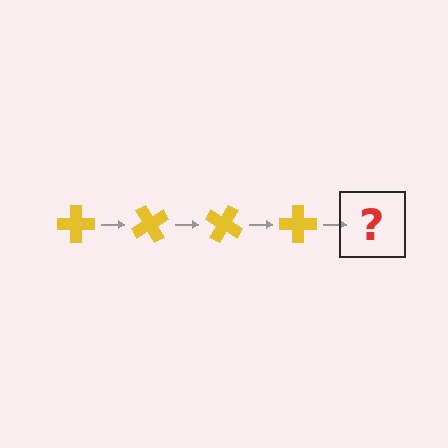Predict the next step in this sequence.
The next step is a yellow cross rotated 240 degrees.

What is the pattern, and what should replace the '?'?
The pattern is that the cross rotates 60 degrees each step. The '?' should be a yellow cross rotated 240 degrees.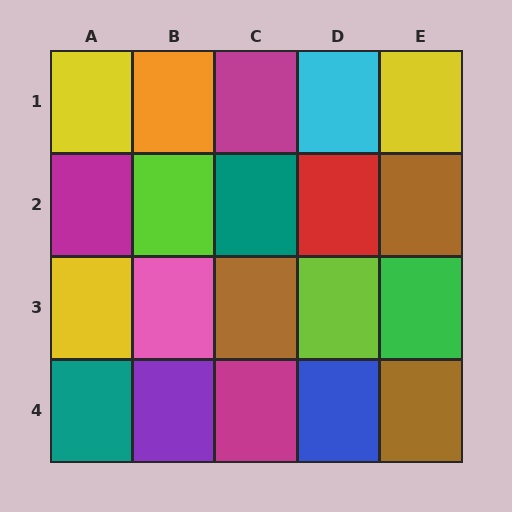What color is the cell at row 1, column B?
Orange.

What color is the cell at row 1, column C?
Magenta.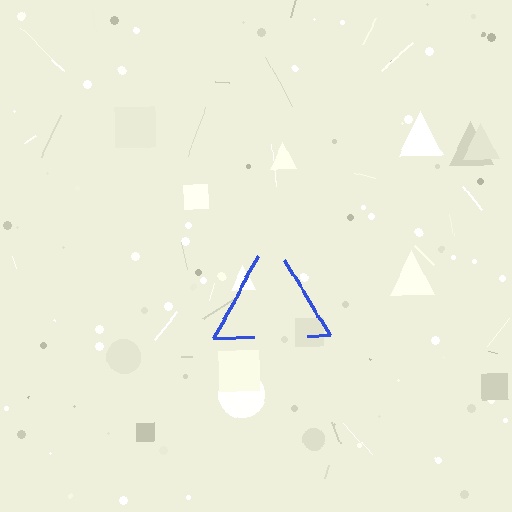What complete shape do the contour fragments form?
The contour fragments form a triangle.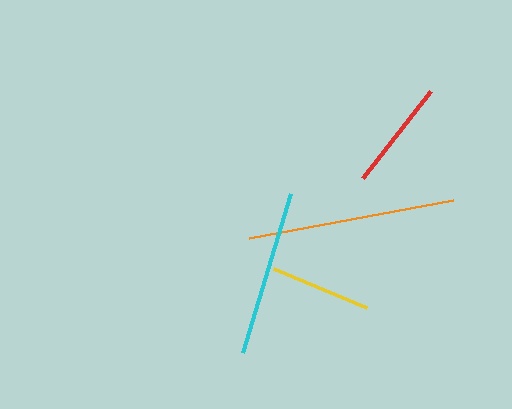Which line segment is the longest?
The orange line is the longest at approximately 208 pixels.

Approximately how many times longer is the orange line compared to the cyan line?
The orange line is approximately 1.3 times the length of the cyan line.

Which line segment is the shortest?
The yellow line is the shortest at approximately 102 pixels.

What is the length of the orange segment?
The orange segment is approximately 208 pixels long.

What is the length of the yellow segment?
The yellow segment is approximately 102 pixels long.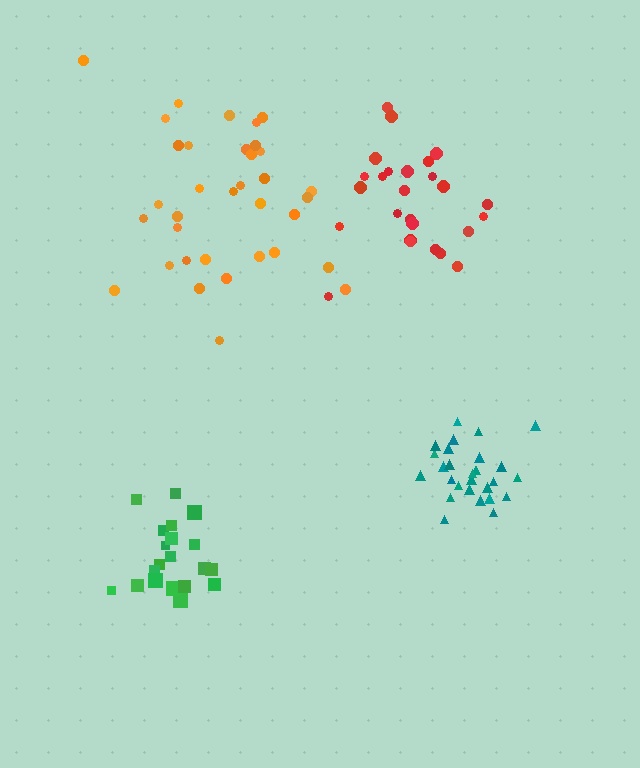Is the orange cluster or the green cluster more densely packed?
Green.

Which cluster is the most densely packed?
Teal.